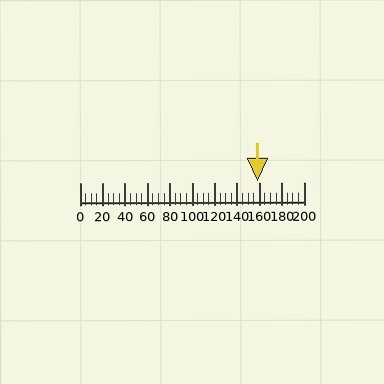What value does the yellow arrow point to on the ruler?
The yellow arrow points to approximately 158.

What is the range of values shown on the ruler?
The ruler shows values from 0 to 200.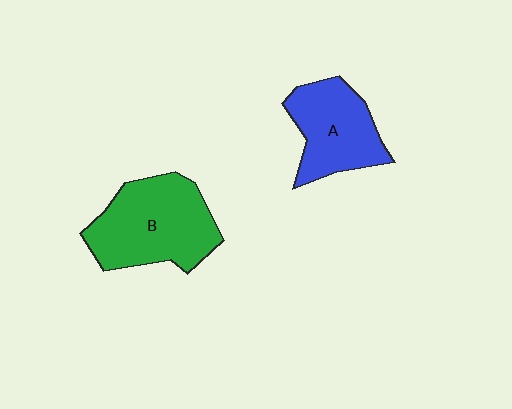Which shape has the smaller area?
Shape A (blue).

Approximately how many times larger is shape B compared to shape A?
Approximately 1.3 times.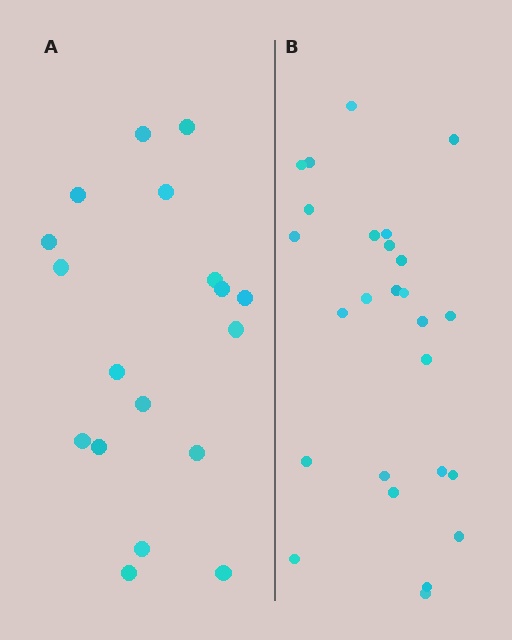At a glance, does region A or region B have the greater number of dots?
Region B (the right region) has more dots.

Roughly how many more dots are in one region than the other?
Region B has roughly 8 or so more dots than region A.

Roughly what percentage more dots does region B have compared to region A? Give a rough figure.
About 45% more.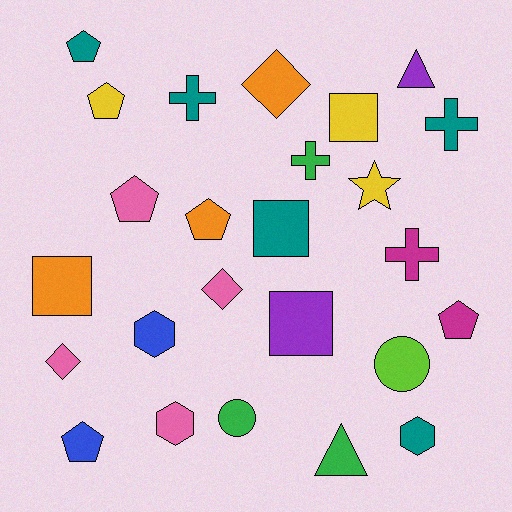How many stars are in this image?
There is 1 star.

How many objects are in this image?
There are 25 objects.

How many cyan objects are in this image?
There are no cyan objects.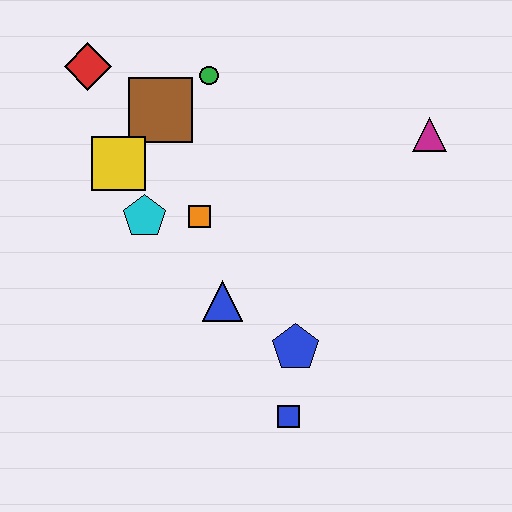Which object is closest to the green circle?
The brown square is closest to the green circle.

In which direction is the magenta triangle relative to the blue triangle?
The magenta triangle is to the right of the blue triangle.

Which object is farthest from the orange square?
The magenta triangle is farthest from the orange square.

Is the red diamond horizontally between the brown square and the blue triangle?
No